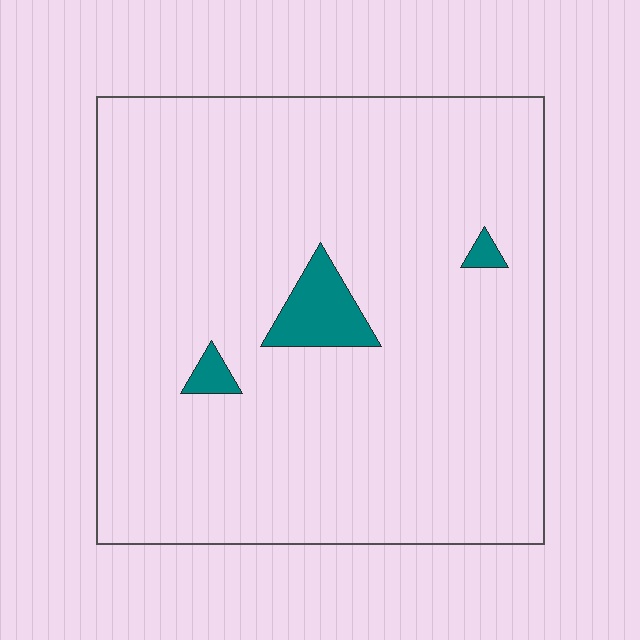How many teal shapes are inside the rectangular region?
3.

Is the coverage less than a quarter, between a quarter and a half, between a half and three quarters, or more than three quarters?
Less than a quarter.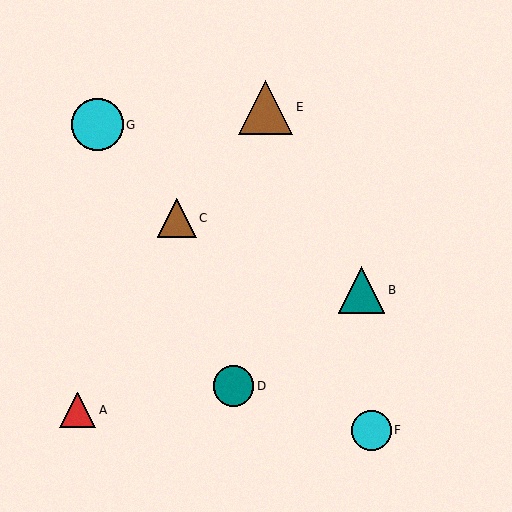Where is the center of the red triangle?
The center of the red triangle is at (78, 410).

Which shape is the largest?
The brown triangle (labeled E) is the largest.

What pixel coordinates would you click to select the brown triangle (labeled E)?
Click at (266, 107) to select the brown triangle E.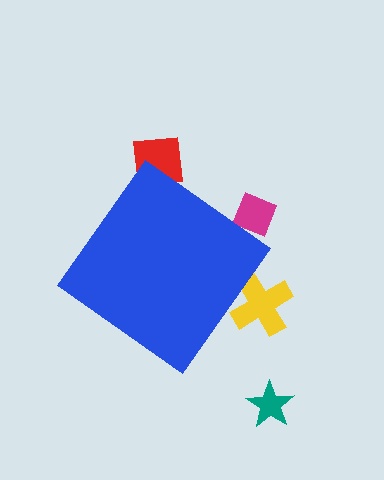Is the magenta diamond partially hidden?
Yes, the magenta diamond is partially hidden behind the blue diamond.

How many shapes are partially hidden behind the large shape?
3 shapes are partially hidden.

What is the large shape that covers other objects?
A blue diamond.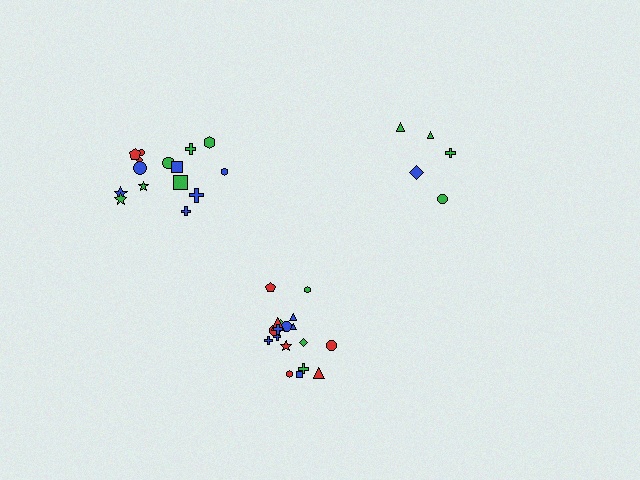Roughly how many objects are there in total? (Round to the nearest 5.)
Roughly 40 objects in total.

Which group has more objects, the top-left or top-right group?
The top-left group.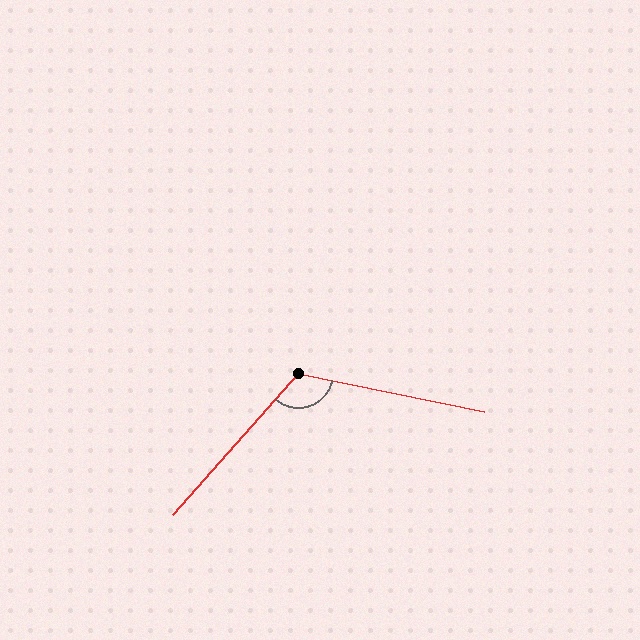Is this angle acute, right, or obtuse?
It is obtuse.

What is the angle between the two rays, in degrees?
Approximately 120 degrees.